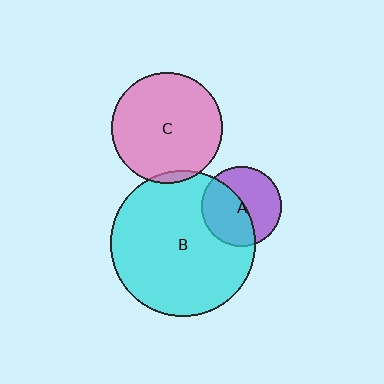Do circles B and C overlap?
Yes.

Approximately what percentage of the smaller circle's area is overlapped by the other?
Approximately 5%.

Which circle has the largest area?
Circle B (cyan).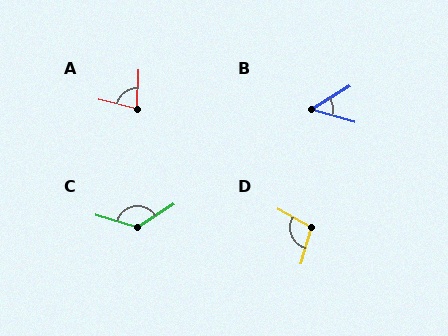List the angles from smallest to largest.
B (47°), A (79°), D (104°), C (130°).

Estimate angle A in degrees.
Approximately 79 degrees.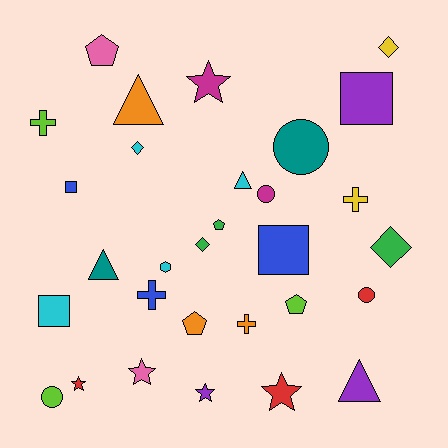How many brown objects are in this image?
There are no brown objects.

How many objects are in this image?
There are 30 objects.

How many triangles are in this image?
There are 4 triangles.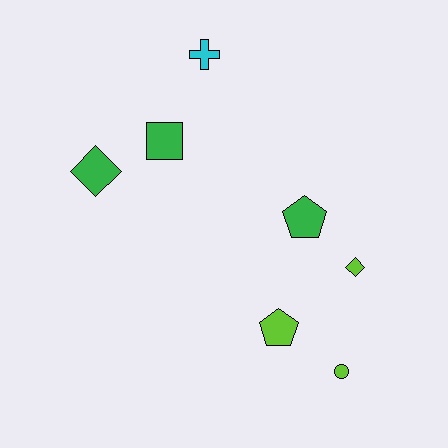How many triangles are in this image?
There are no triangles.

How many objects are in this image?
There are 7 objects.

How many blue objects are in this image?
There are no blue objects.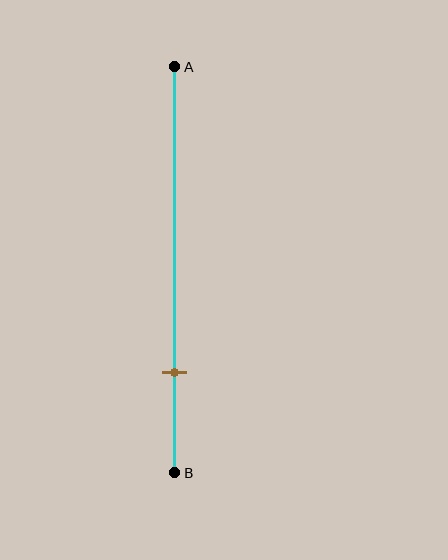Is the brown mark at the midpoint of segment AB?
No, the mark is at about 75% from A, not at the 50% midpoint.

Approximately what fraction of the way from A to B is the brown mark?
The brown mark is approximately 75% of the way from A to B.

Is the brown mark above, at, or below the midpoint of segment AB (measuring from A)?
The brown mark is below the midpoint of segment AB.